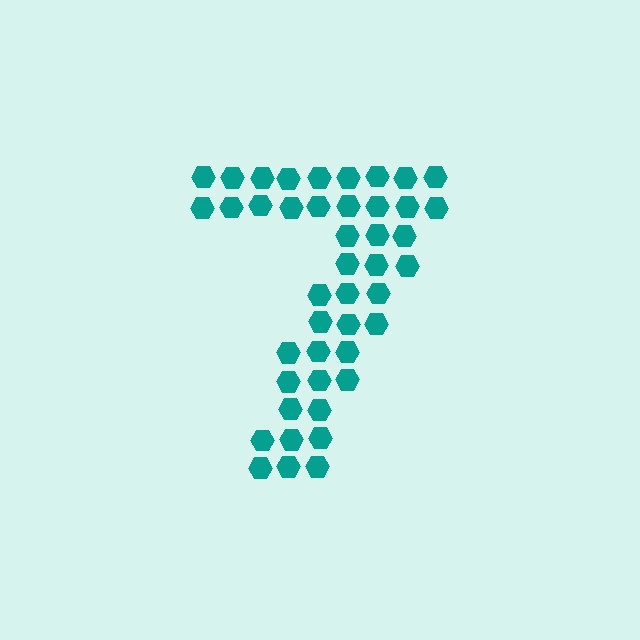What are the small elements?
The small elements are hexagons.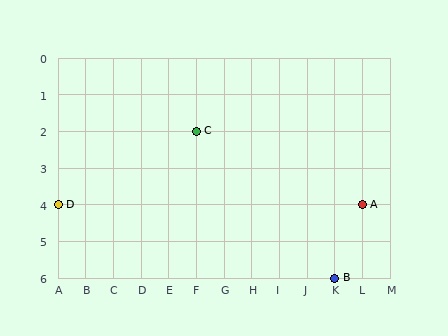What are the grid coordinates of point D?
Point D is at grid coordinates (A, 4).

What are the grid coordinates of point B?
Point B is at grid coordinates (K, 6).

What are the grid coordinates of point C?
Point C is at grid coordinates (F, 2).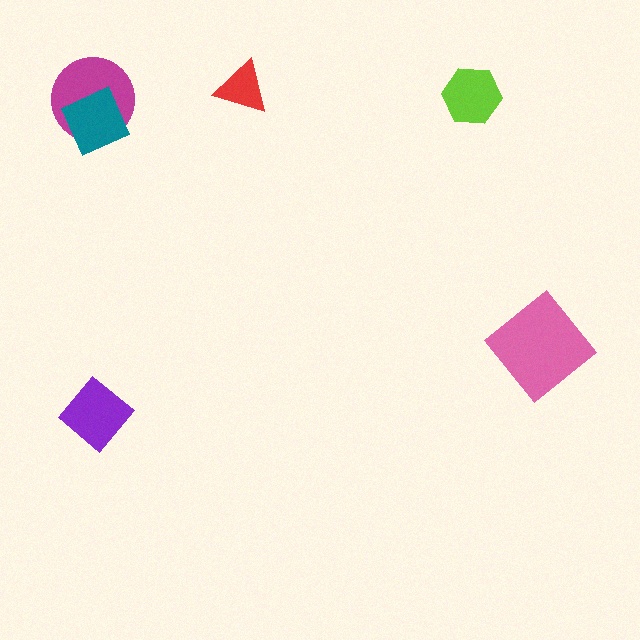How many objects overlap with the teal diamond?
1 object overlaps with the teal diamond.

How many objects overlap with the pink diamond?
0 objects overlap with the pink diamond.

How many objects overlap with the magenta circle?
1 object overlaps with the magenta circle.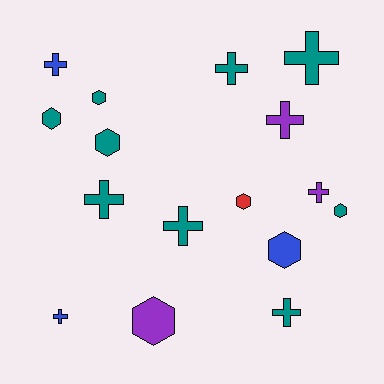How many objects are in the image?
There are 16 objects.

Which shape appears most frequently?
Cross, with 9 objects.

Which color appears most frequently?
Teal, with 9 objects.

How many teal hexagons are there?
There are 4 teal hexagons.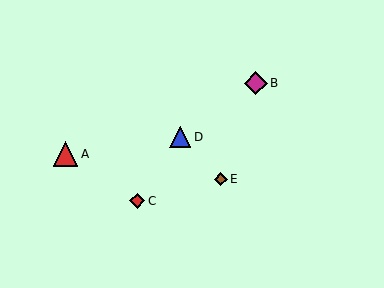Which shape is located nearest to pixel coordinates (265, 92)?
The magenta diamond (labeled B) at (256, 83) is nearest to that location.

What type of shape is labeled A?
Shape A is a red triangle.